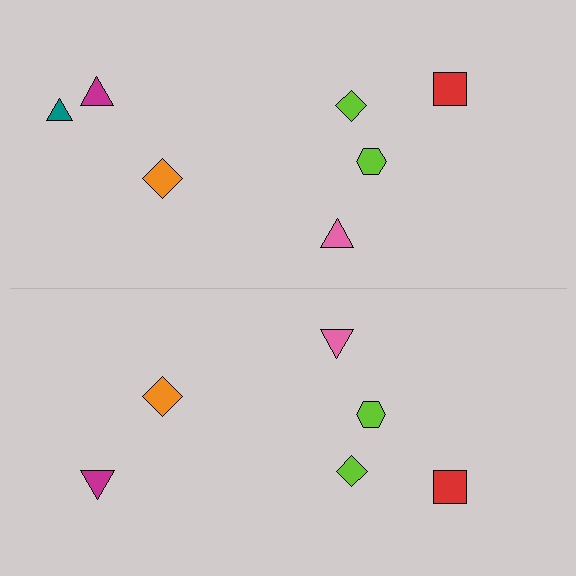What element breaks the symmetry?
A teal triangle is missing from the bottom side.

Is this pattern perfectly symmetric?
No, the pattern is not perfectly symmetric. A teal triangle is missing from the bottom side.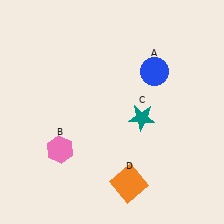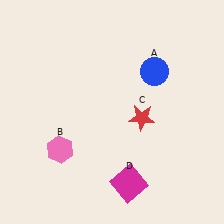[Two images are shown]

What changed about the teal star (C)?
In Image 1, C is teal. In Image 2, it changed to red.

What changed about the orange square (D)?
In Image 1, D is orange. In Image 2, it changed to magenta.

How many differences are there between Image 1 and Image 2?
There are 2 differences between the two images.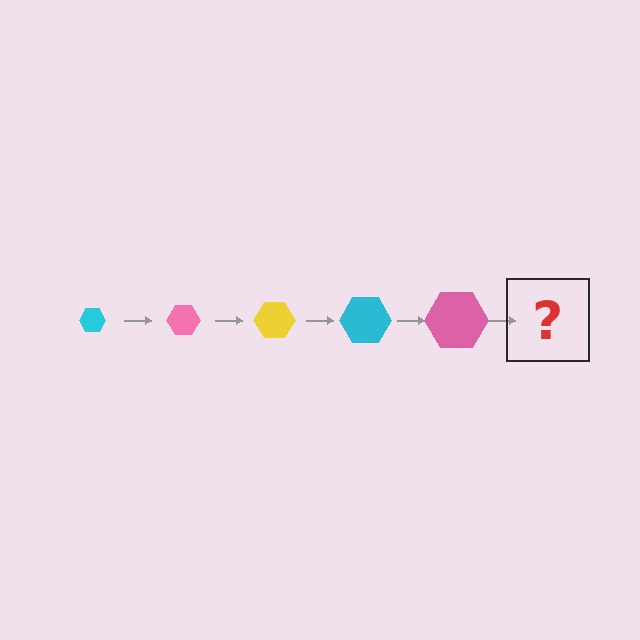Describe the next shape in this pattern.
It should be a yellow hexagon, larger than the previous one.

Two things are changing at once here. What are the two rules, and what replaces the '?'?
The two rules are that the hexagon grows larger each step and the color cycles through cyan, pink, and yellow. The '?' should be a yellow hexagon, larger than the previous one.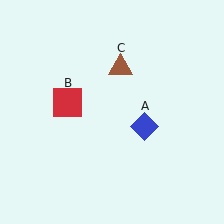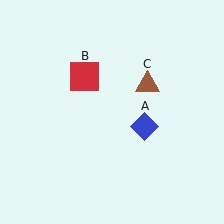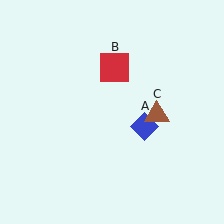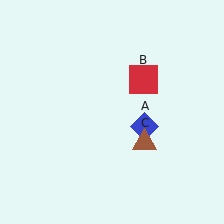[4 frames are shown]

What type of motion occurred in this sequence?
The red square (object B), brown triangle (object C) rotated clockwise around the center of the scene.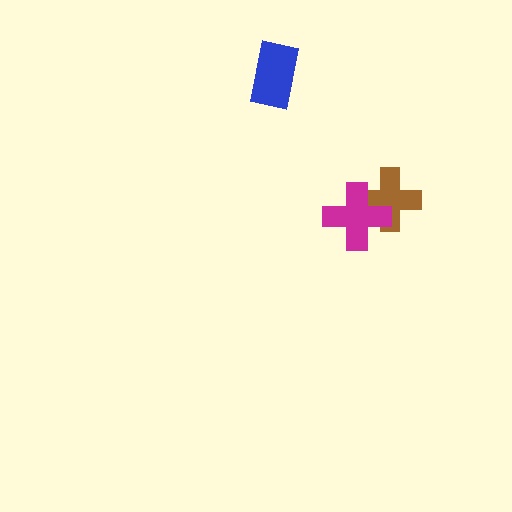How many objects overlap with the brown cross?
1 object overlaps with the brown cross.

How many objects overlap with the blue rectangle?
0 objects overlap with the blue rectangle.